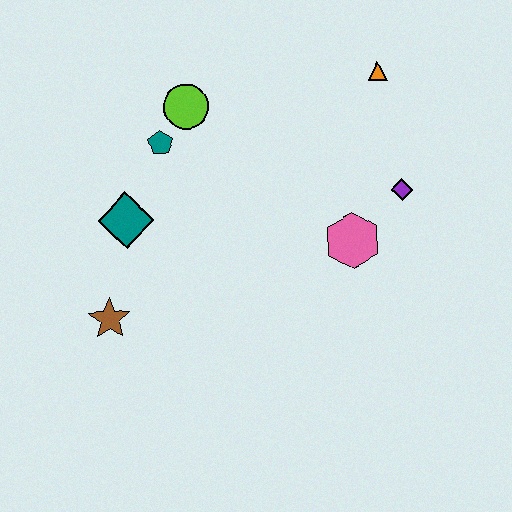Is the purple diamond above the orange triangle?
No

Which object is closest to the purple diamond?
The pink hexagon is closest to the purple diamond.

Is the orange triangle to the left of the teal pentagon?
No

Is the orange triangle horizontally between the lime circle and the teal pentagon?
No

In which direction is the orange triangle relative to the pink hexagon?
The orange triangle is above the pink hexagon.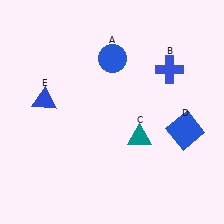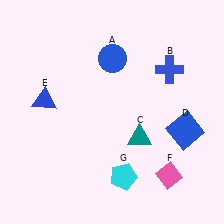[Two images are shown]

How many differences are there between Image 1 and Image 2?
There are 2 differences between the two images.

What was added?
A pink diamond (F), a cyan pentagon (G) were added in Image 2.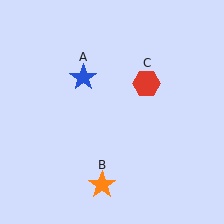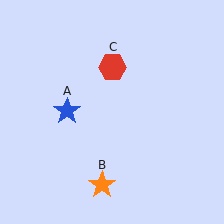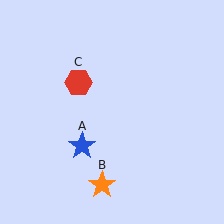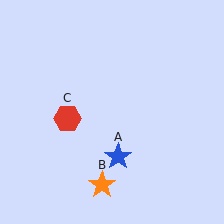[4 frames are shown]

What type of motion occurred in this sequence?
The blue star (object A), red hexagon (object C) rotated counterclockwise around the center of the scene.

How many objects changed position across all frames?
2 objects changed position: blue star (object A), red hexagon (object C).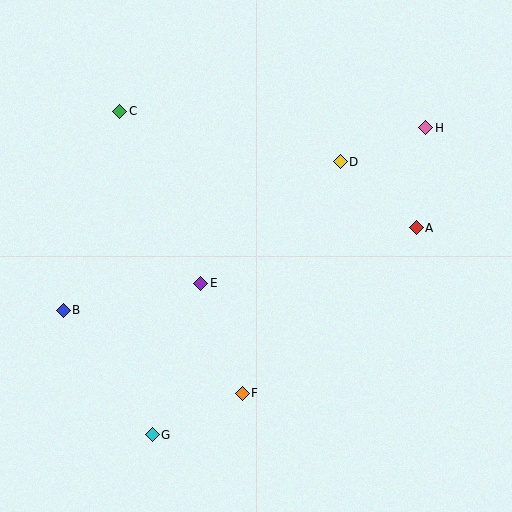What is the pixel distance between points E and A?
The distance between E and A is 223 pixels.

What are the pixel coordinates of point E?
Point E is at (201, 283).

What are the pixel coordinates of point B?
Point B is at (63, 310).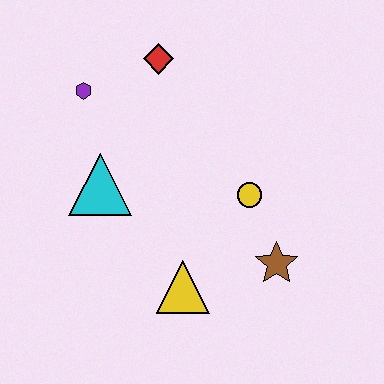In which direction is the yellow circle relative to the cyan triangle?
The yellow circle is to the right of the cyan triangle.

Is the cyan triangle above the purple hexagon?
No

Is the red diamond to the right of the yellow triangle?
No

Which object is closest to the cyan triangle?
The purple hexagon is closest to the cyan triangle.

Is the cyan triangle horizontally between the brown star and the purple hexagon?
Yes